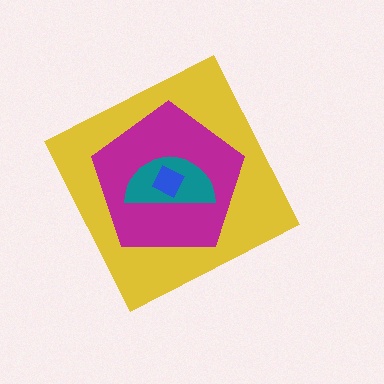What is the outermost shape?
The yellow diamond.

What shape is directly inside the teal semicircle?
The blue square.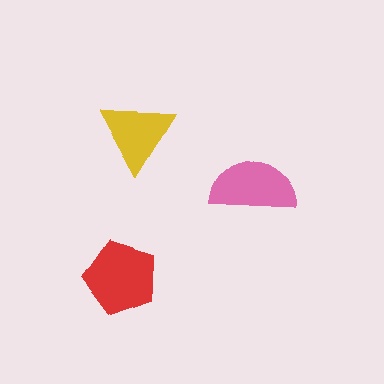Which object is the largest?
The red pentagon.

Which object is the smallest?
The yellow triangle.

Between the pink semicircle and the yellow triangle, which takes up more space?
The pink semicircle.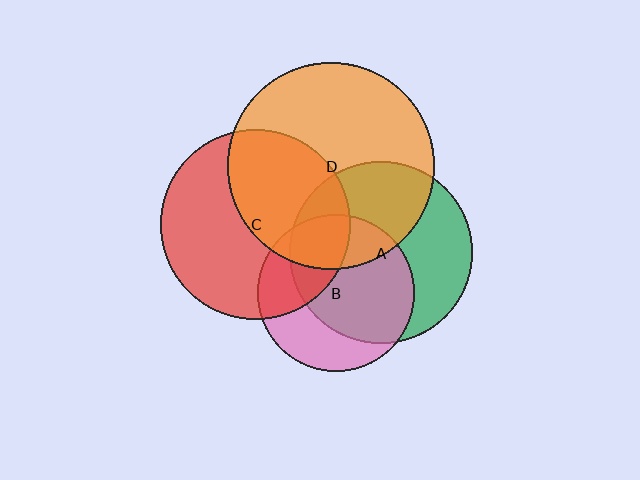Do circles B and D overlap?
Yes.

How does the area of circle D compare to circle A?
Approximately 1.3 times.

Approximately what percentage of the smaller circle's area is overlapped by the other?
Approximately 25%.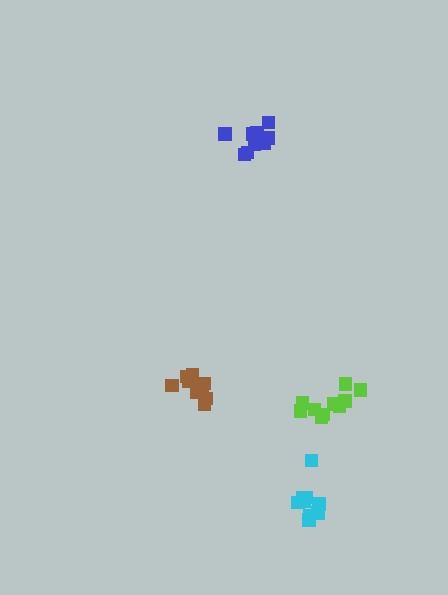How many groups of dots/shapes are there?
There are 4 groups.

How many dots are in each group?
Group 1: 10 dots, Group 2: 10 dots, Group 3: 10 dots, Group 4: 11 dots (41 total).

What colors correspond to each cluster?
The clusters are colored: lime, blue, cyan, brown.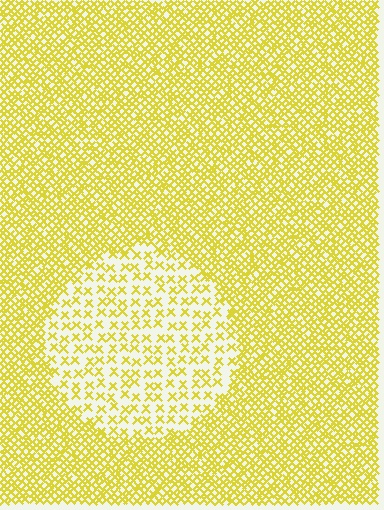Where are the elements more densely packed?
The elements are more densely packed outside the circle boundary.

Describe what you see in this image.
The image contains small yellow elements arranged at two different densities. A circle-shaped region is visible where the elements are less densely packed than the surrounding area.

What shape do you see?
I see a circle.